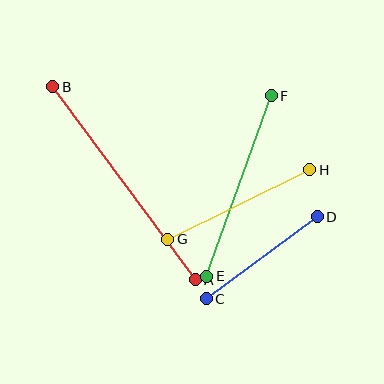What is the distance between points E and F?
The distance is approximately 192 pixels.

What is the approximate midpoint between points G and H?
The midpoint is at approximately (239, 204) pixels.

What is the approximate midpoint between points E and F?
The midpoint is at approximately (239, 186) pixels.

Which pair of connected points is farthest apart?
Points A and B are farthest apart.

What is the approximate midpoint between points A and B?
The midpoint is at approximately (124, 183) pixels.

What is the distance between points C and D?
The distance is approximately 138 pixels.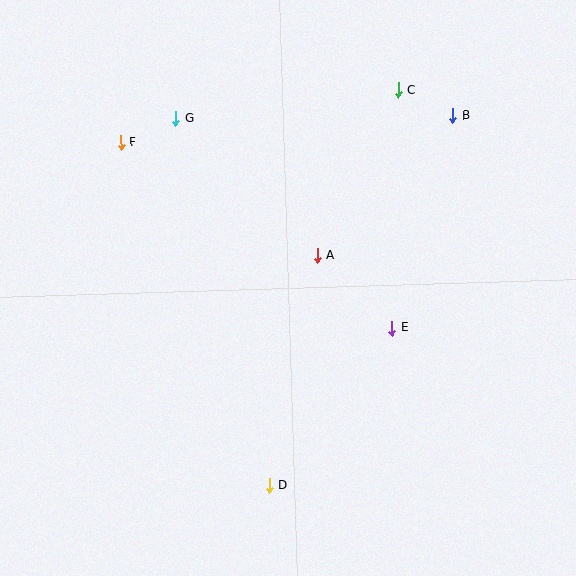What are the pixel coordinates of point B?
Point B is at (452, 115).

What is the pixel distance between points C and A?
The distance between C and A is 184 pixels.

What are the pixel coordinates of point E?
Point E is at (392, 328).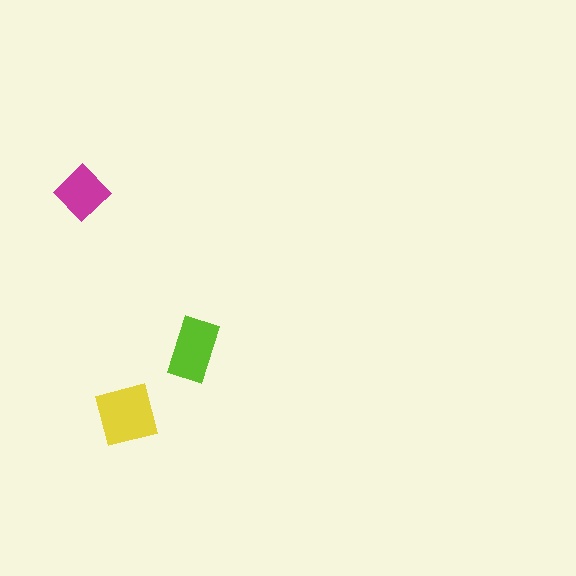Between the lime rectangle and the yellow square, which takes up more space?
The yellow square.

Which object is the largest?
The yellow square.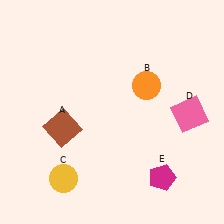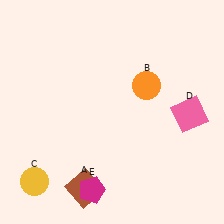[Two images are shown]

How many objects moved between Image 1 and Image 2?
3 objects moved between the two images.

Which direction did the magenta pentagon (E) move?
The magenta pentagon (E) moved left.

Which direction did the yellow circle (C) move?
The yellow circle (C) moved left.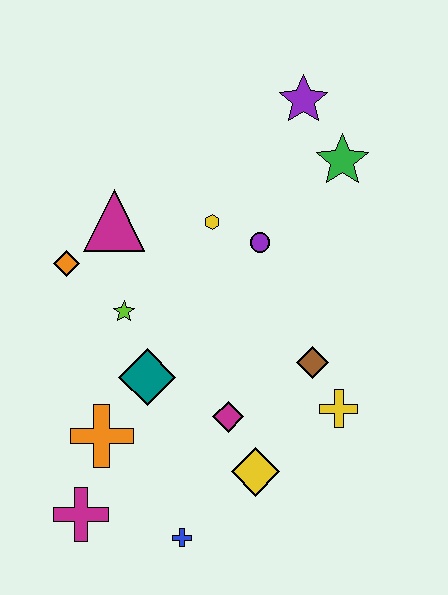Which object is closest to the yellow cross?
The brown diamond is closest to the yellow cross.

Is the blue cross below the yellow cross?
Yes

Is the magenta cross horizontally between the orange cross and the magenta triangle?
No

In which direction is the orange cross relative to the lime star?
The orange cross is below the lime star.